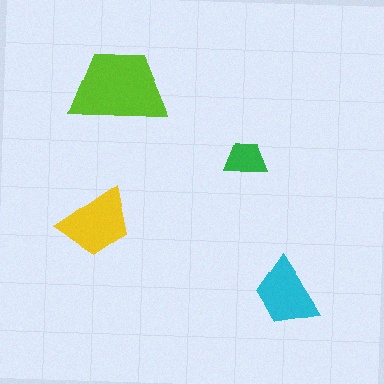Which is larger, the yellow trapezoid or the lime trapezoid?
The lime one.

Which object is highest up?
The lime trapezoid is topmost.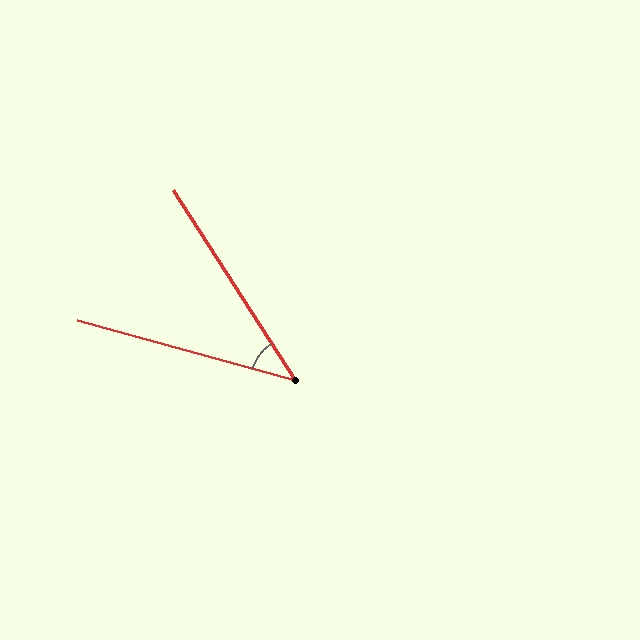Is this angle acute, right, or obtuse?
It is acute.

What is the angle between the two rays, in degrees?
Approximately 42 degrees.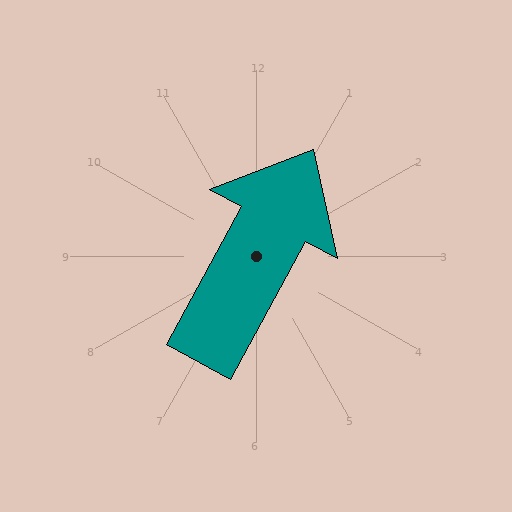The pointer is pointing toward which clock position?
Roughly 1 o'clock.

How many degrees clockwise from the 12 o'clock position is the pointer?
Approximately 29 degrees.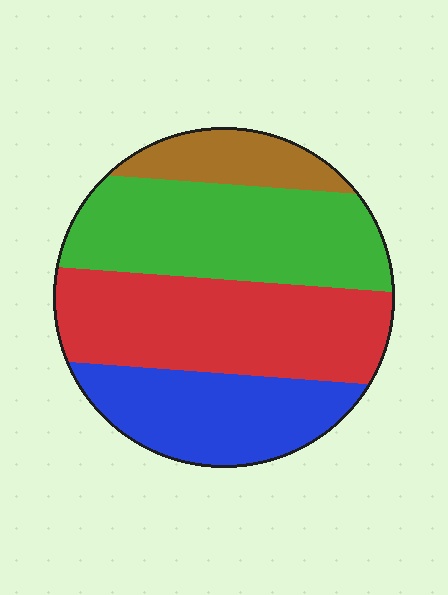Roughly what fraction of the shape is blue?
Blue covers 23% of the shape.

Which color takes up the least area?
Brown, at roughly 10%.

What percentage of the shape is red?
Red takes up about one third (1/3) of the shape.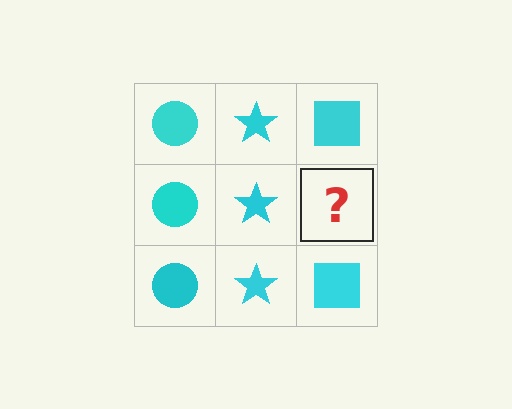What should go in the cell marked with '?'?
The missing cell should contain a cyan square.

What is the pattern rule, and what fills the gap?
The rule is that each column has a consistent shape. The gap should be filled with a cyan square.